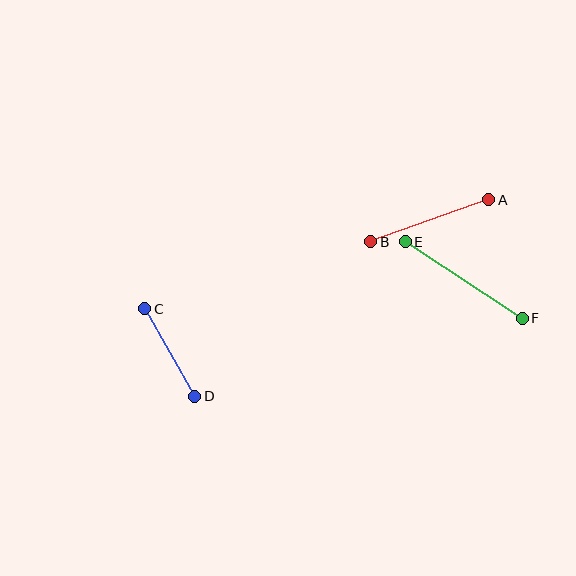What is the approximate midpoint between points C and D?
The midpoint is at approximately (170, 353) pixels.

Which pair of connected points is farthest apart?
Points E and F are farthest apart.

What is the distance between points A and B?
The distance is approximately 125 pixels.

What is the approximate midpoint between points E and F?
The midpoint is at approximately (464, 280) pixels.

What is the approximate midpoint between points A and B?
The midpoint is at approximately (430, 221) pixels.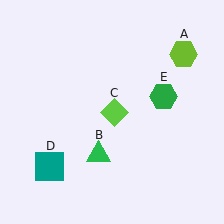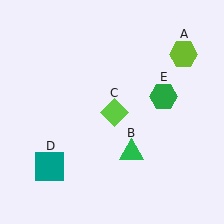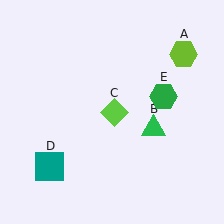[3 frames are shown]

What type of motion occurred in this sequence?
The green triangle (object B) rotated counterclockwise around the center of the scene.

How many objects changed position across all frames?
1 object changed position: green triangle (object B).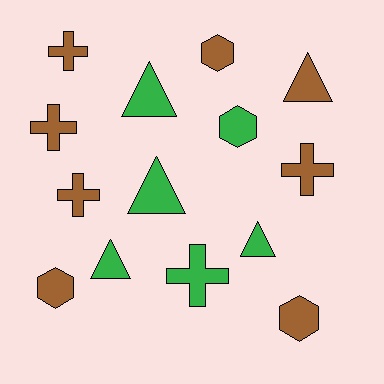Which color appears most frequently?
Brown, with 8 objects.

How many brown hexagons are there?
There are 3 brown hexagons.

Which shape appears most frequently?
Triangle, with 5 objects.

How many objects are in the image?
There are 14 objects.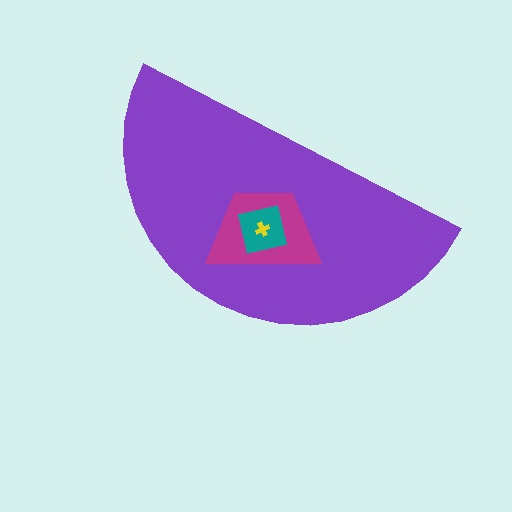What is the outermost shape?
The purple semicircle.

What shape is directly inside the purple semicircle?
The magenta trapezoid.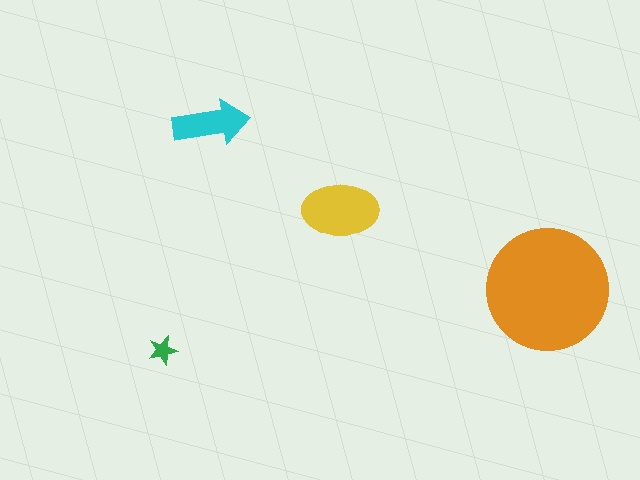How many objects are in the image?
There are 4 objects in the image.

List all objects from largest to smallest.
The orange circle, the yellow ellipse, the cyan arrow, the green star.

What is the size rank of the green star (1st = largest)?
4th.